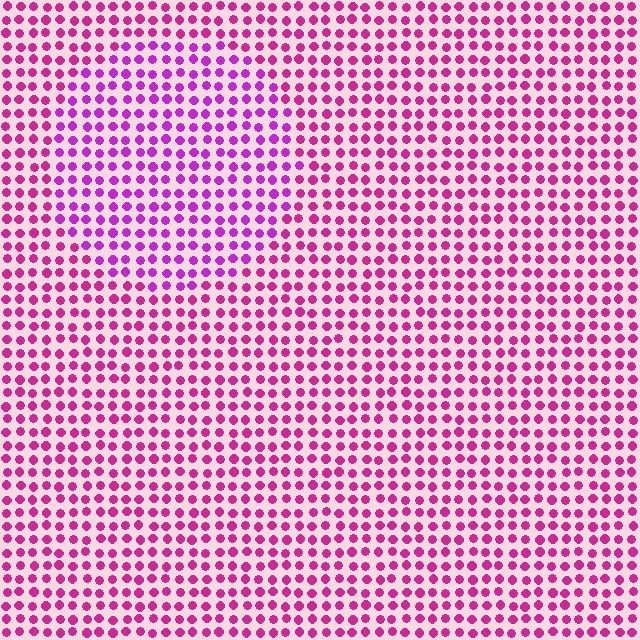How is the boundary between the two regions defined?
The boundary is defined purely by a slight shift in hue (about 25 degrees). Spacing, size, and orientation are identical on both sides.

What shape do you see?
I see a circle.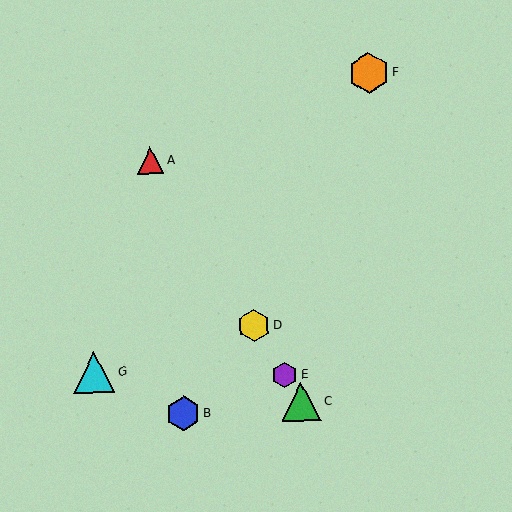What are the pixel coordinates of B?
Object B is at (183, 414).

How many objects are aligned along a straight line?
4 objects (A, C, D, E) are aligned along a straight line.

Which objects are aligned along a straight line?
Objects A, C, D, E are aligned along a straight line.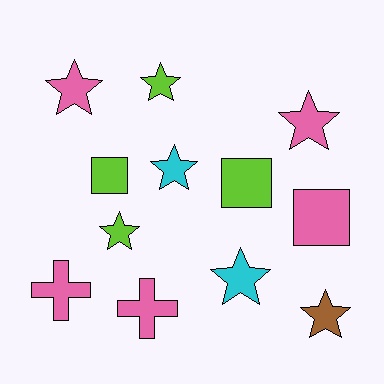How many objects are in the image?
There are 12 objects.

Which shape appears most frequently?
Star, with 7 objects.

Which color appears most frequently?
Pink, with 5 objects.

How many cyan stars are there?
There are 2 cyan stars.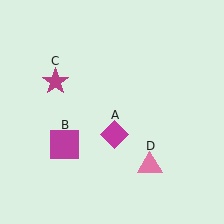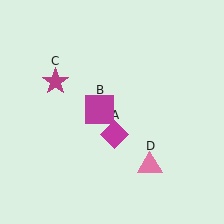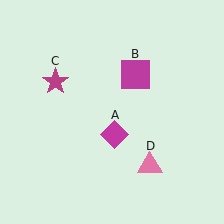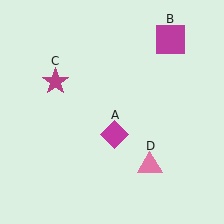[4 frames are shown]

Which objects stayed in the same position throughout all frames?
Magenta diamond (object A) and magenta star (object C) and pink triangle (object D) remained stationary.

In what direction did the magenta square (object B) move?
The magenta square (object B) moved up and to the right.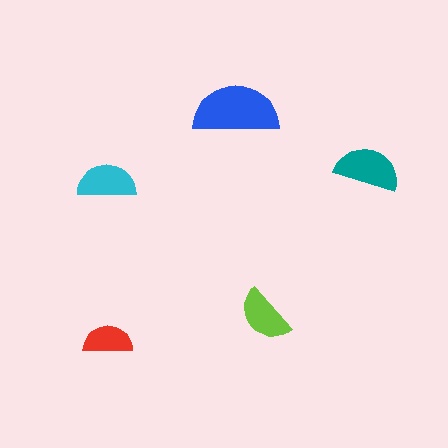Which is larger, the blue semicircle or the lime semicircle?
The blue one.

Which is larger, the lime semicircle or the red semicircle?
The lime one.